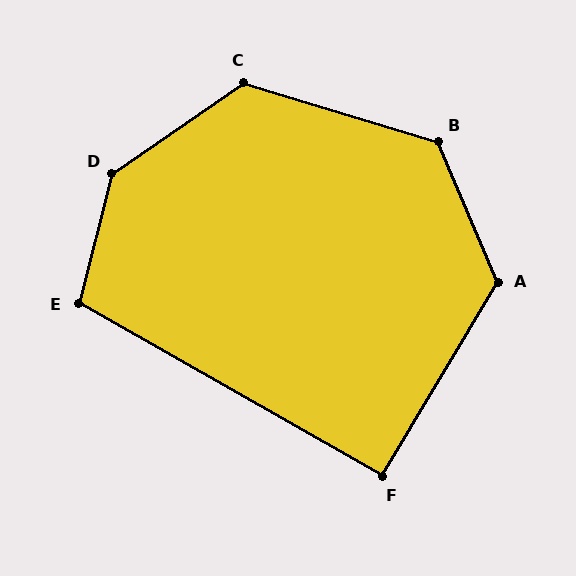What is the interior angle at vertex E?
Approximately 105 degrees (obtuse).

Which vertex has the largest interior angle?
D, at approximately 139 degrees.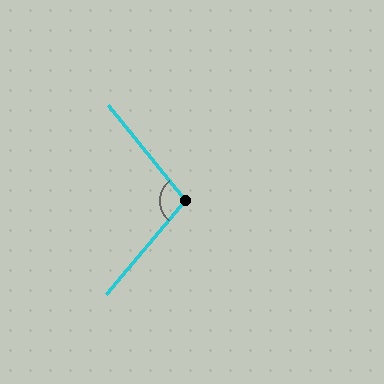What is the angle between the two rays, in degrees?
Approximately 101 degrees.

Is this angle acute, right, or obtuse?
It is obtuse.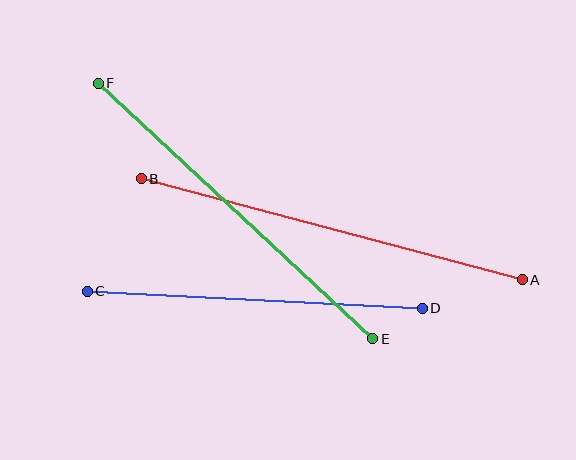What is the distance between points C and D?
The distance is approximately 336 pixels.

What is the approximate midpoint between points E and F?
The midpoint is at approximately (235, 211) pixels.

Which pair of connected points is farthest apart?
Points A and B are farthest apart.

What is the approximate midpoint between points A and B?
The midpoint is at approximately (332, 229) pixels.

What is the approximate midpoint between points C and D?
The midpoint is at approximately (255, 300) pixels.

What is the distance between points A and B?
The distance is approximately 394 pixels.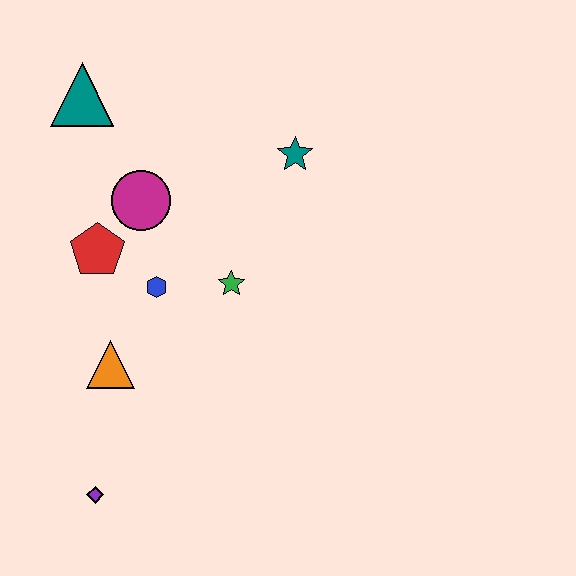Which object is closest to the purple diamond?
The orange triangle is closest to the purple diamond.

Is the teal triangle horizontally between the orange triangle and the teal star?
No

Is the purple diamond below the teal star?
Yes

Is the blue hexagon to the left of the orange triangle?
No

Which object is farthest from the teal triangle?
The purple diamond is farthest from the teal triangle.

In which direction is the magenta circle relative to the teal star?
The magenta circle is to the left of the teal star.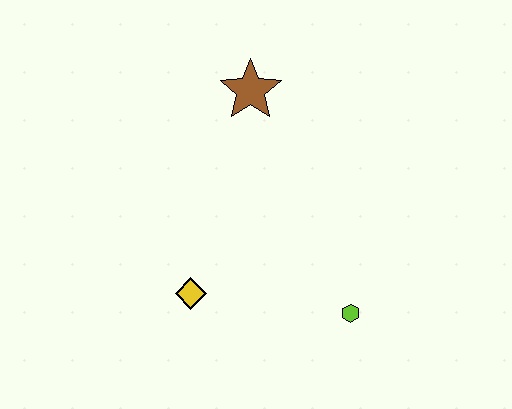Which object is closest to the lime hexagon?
The yellow diamond is closest to the lime hexagon.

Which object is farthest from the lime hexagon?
The brown star is farthest from the lime hexagon.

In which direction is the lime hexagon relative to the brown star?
The lime hexagon is below the brown star.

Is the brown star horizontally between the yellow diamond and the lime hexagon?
Yes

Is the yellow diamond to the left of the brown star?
Yes